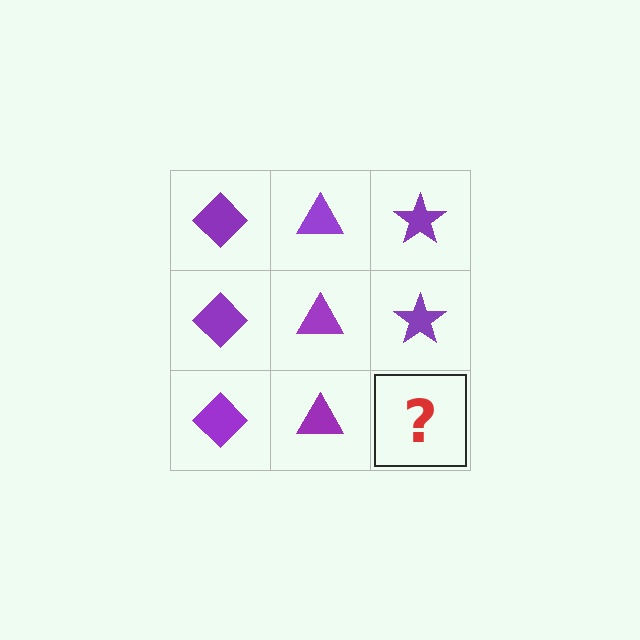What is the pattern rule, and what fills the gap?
The rule is that each column has a consistent shape. The gap should be filled with a purple star.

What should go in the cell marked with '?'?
The missing cell should contain a purple star.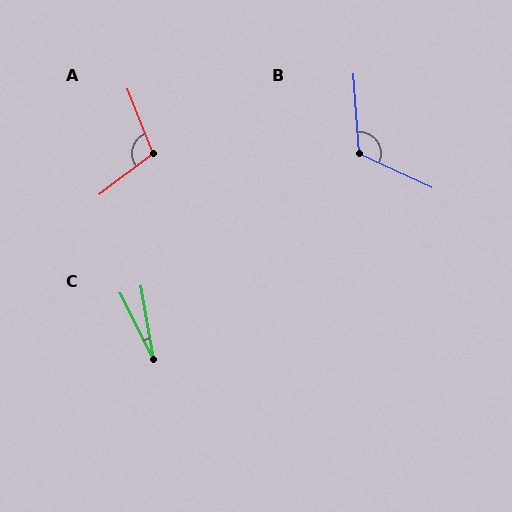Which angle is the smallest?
C, at approximately 17 degrees.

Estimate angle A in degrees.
Approximately 106 degrees.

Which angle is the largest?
B, at approximately 119 degrees.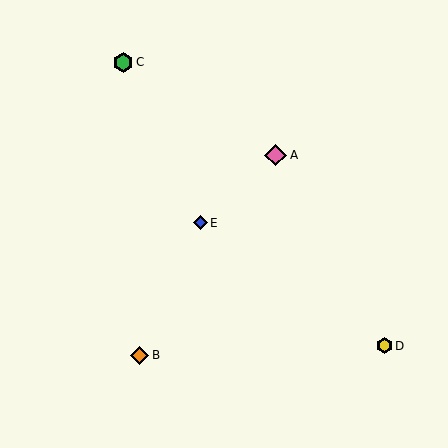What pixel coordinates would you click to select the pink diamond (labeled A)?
Click at (276, 155) to select the pink diamond A.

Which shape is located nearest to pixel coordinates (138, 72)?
The green hexagon (labeled C) at (123, 62) is nearest to that location.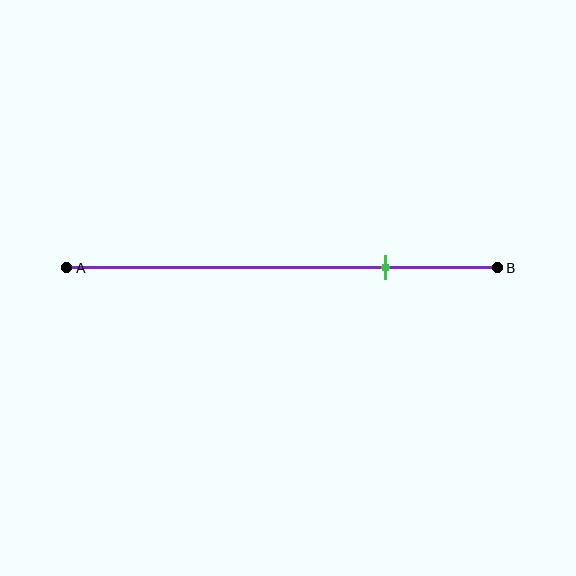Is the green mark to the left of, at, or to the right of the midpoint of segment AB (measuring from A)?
The green mark is to the right of the midpoint of segment AB.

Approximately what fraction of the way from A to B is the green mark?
The green mark is approximately 75% of the way from A to B.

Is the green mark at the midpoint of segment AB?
No, the mark is at about 75% from A, not at the 50% midpoint.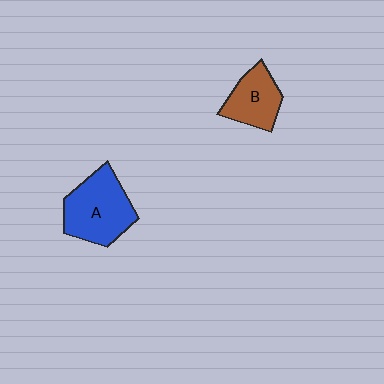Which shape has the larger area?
Shape A (blue).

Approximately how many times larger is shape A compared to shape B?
Approximately 1.5 times.